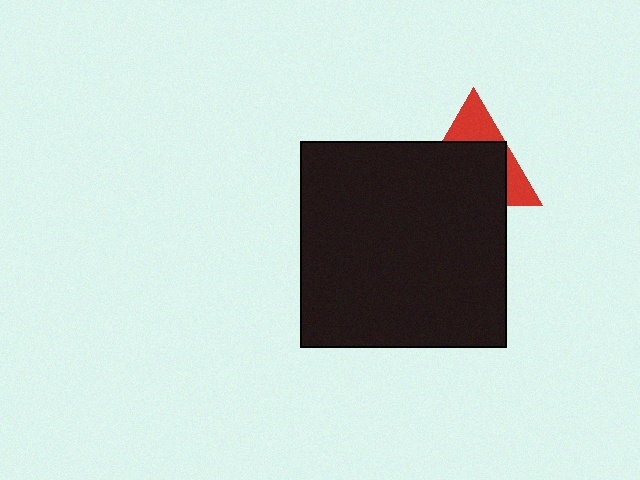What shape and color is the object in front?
The object in front is a black square.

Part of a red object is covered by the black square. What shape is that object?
It is a triangle.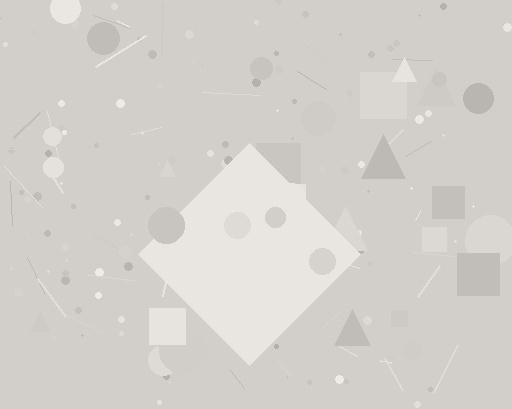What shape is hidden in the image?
A diamond is hidden in the image.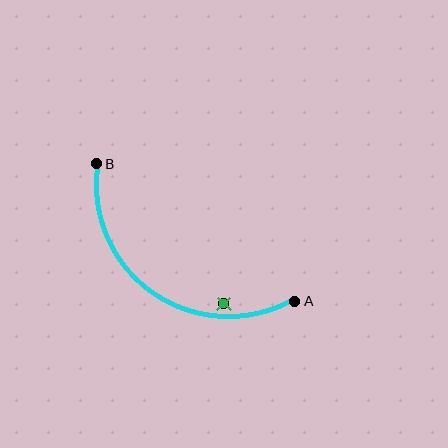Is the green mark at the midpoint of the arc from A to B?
No — the green mark does not lie on the arc at all. It sits slightly inside the curve.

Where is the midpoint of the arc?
The arc midpoint is the point on the curve farthest from the straight line joining A and B. It sits below and to the left of that line.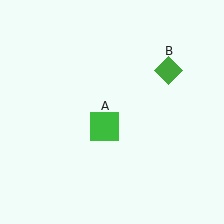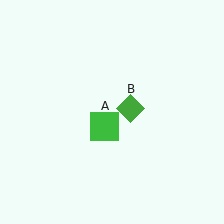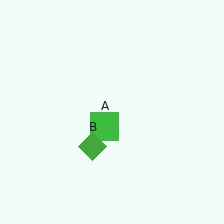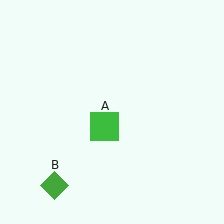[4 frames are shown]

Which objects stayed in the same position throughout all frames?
Green square (object A) remained stationary.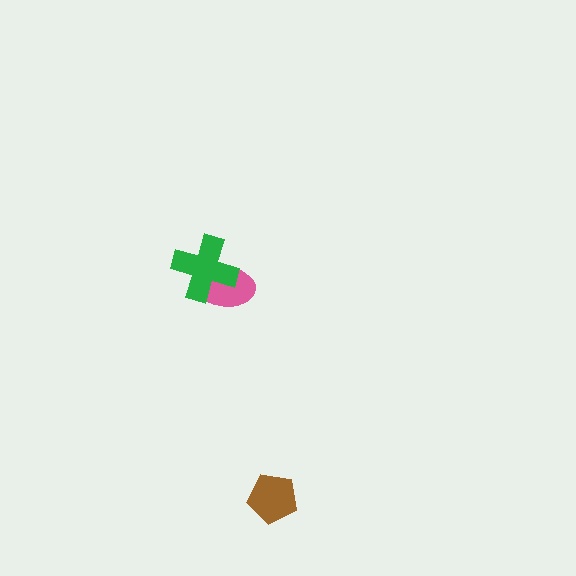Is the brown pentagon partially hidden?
No, no other shape covers it.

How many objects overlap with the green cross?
1 object overlaps with the green cross.